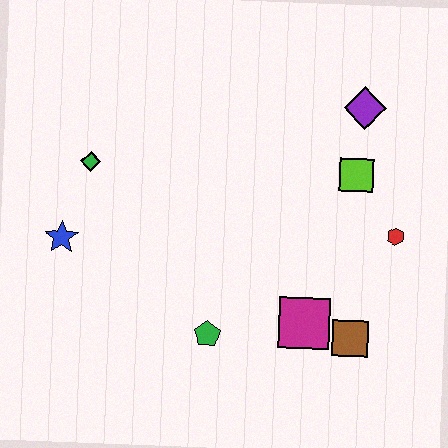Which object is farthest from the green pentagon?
The purple diamond is farthest from the green pentagon.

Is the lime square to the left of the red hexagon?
Yes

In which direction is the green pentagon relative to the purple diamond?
The green pentagon is below the purple diamond.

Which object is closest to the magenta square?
The brown square is closest to the magenta square.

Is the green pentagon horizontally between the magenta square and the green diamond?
Yes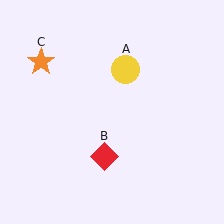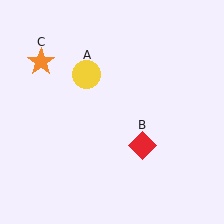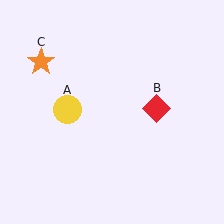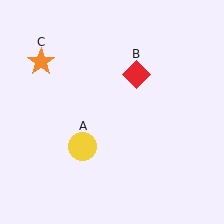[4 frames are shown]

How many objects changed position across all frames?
2 objects changed position: yellow circle (object A), red diamond (object B).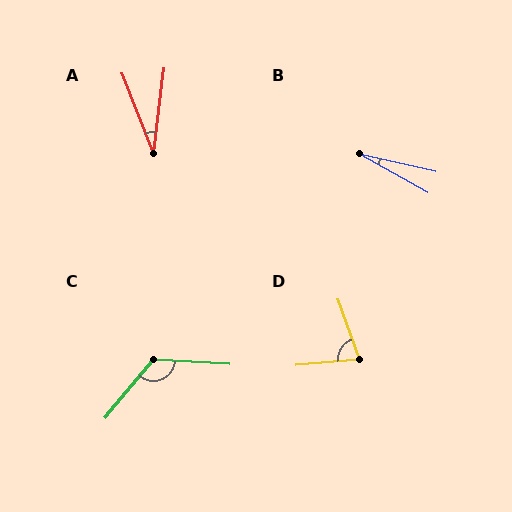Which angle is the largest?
C, at approximately 126 degrees.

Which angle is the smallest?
B, at approximately 16 degrees.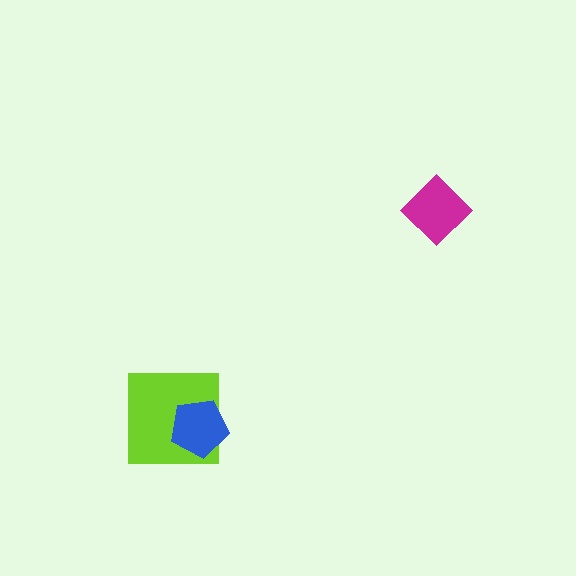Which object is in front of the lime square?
The blue pentagon is in front of the lime square.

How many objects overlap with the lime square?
1 object overlaps with the lime square.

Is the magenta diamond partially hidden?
No, no other shape covers it.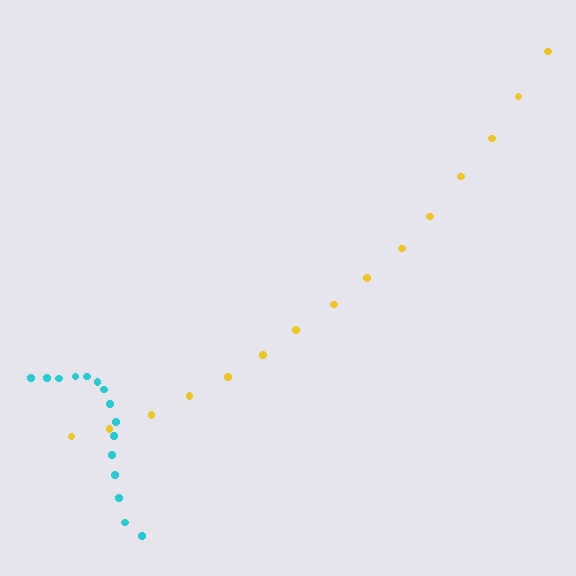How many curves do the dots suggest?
There are 2 distinct paths.